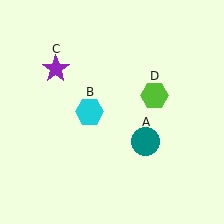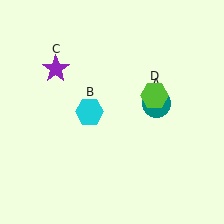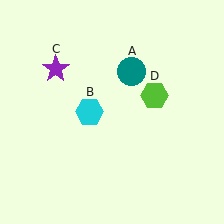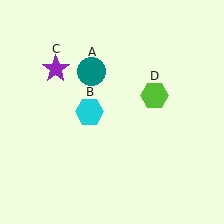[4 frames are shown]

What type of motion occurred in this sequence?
The teal circle (object A) rotated counterclockwise around the center of the scene.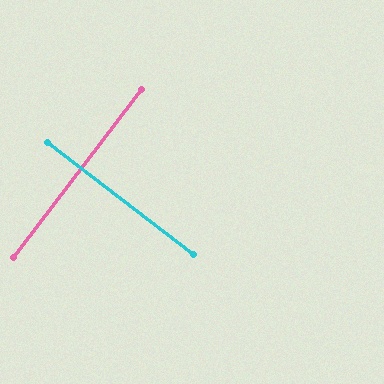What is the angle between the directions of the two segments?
Approximately 90 degrees.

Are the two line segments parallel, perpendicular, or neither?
Perpendicular — they meet at approximately 90°.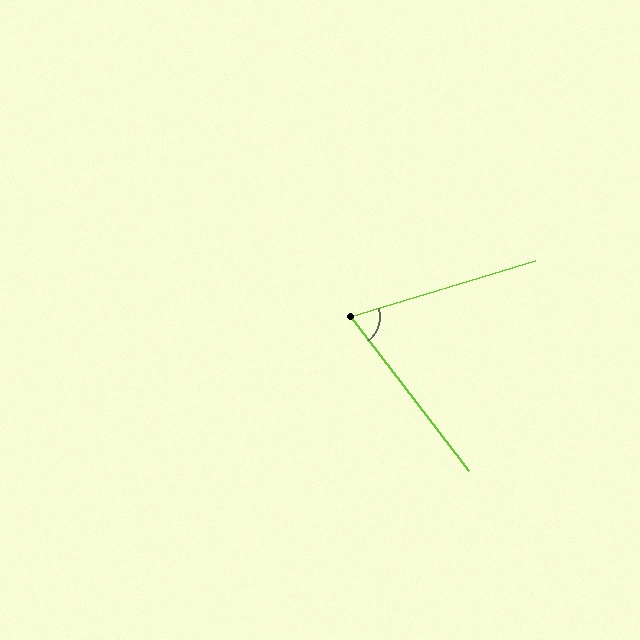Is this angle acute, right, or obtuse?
It is acute.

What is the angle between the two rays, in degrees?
Approximately 69 degrees.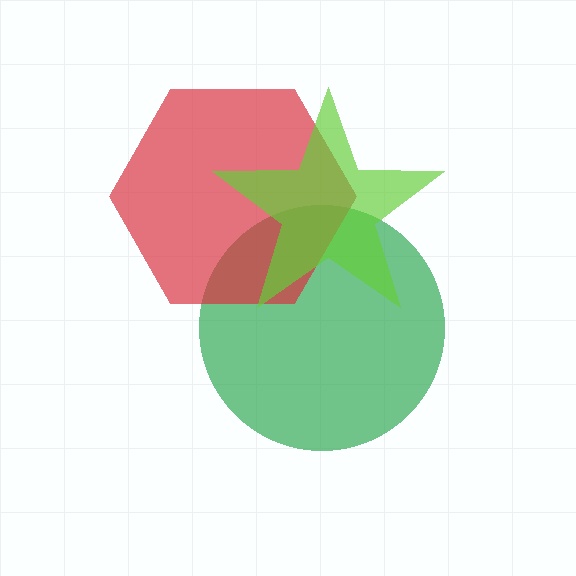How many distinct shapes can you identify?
There are 3 distinct shapes: a green circle, a red hexagon, a lime star.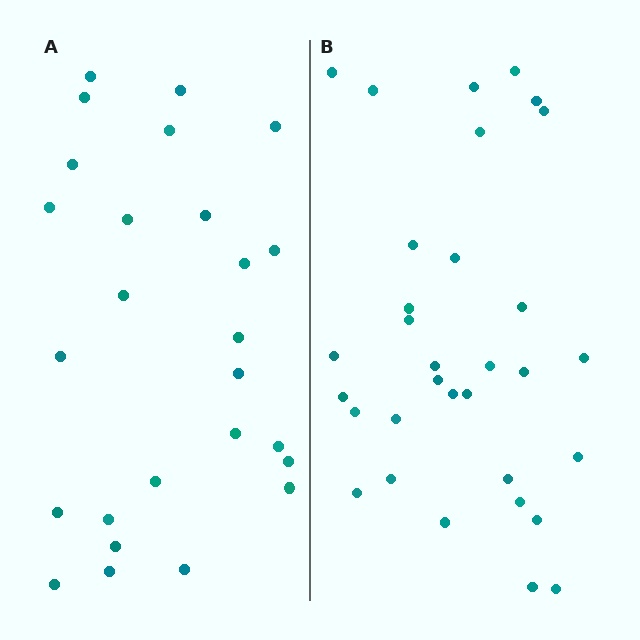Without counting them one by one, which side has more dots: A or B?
Region B (the right region) has more dots.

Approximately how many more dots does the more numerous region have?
Region B has about 6 more dots than region A.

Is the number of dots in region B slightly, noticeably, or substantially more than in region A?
Region B has only slightly more — the two regions are fairly close. The ratio is roughly 1.2 to 1.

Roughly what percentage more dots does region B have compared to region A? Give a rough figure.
About 25% more.